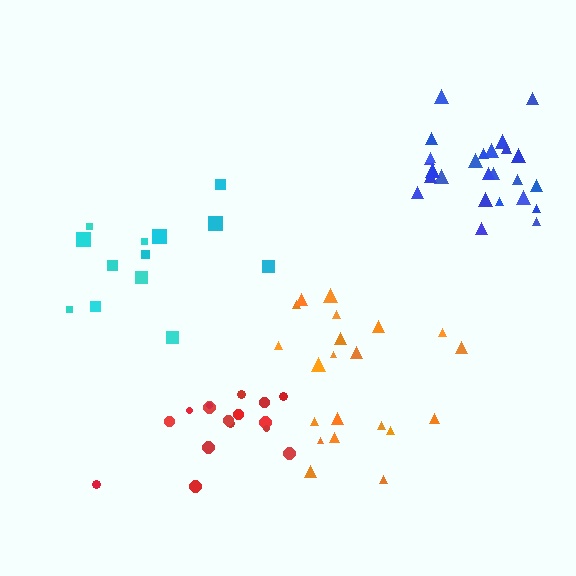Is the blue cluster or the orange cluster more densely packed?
Blue.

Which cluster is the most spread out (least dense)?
Cyan.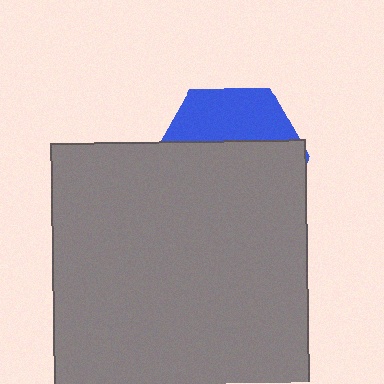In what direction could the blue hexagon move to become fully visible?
The blue hexagon could move up. That would shift it out from behind the gray square entirely.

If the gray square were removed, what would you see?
You would see the complete blue hexagon.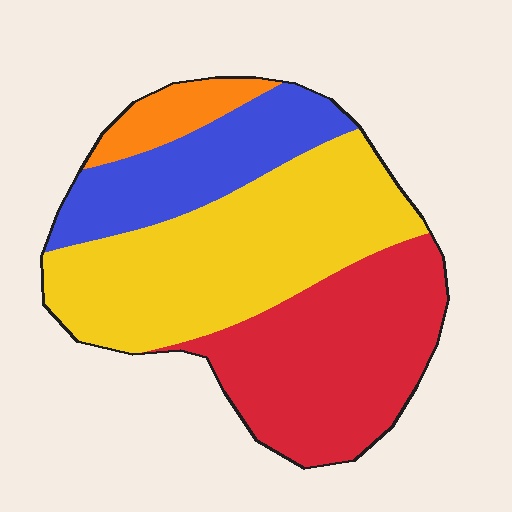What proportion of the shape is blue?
Blue takes up between a sixth and a third of the shape.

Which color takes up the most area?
Yellow, at roughly 40%.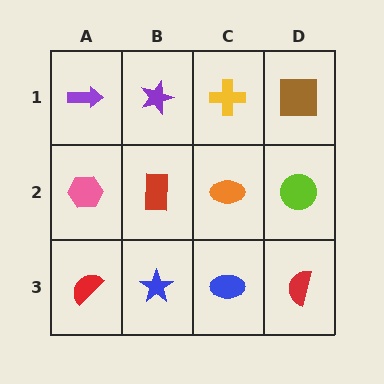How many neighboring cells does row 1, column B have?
3.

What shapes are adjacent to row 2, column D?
A brown square (row 1, column D), a red semicircle (row 3, column D), an orange ellipse (row 2, column C).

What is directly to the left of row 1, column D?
A yellow cross.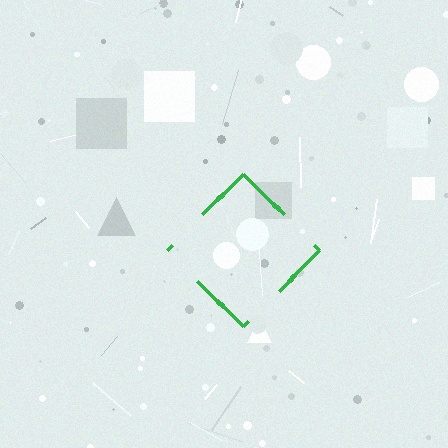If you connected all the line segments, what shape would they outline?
They would outline a diamond.